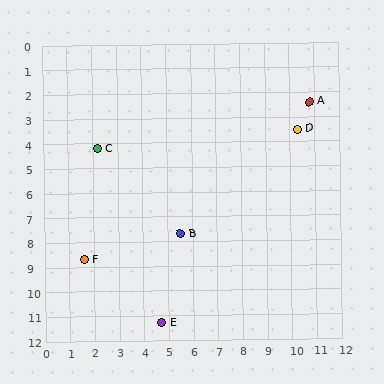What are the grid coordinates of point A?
Point A is at approximately (10.8, 2.4).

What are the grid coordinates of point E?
Point E is at approximately (4.7, 11.3).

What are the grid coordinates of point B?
Point B is at approximately (5.5, 7.7).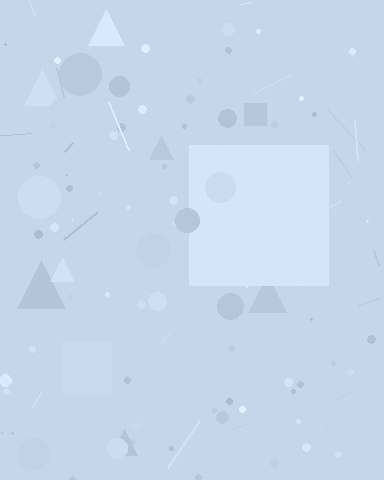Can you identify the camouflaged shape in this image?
The camouflaged shape is a square.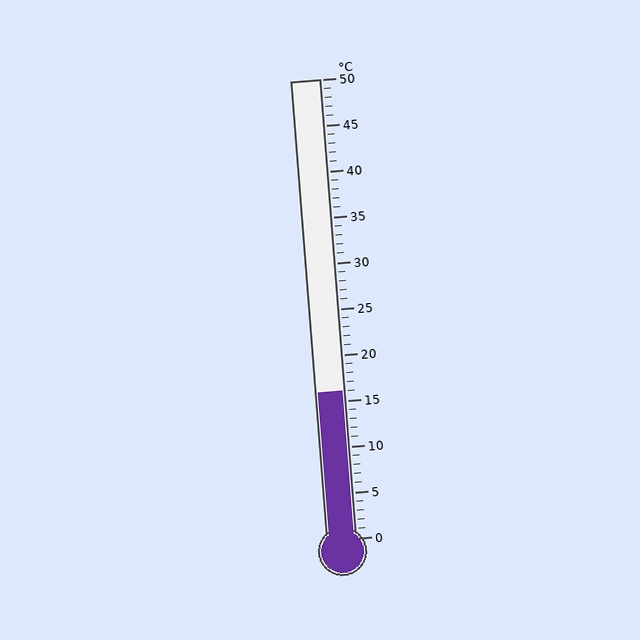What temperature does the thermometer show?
The thermometer shows approximately 16°C.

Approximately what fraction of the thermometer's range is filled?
The thermometer is filled to approximately 30% of its range.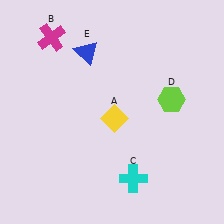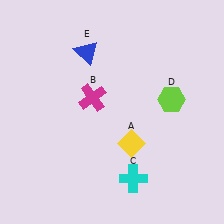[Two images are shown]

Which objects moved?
The objects that moved are: the yellow diamond (A), the magenta cross (B).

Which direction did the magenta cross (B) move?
The magenta cross (B) moved down.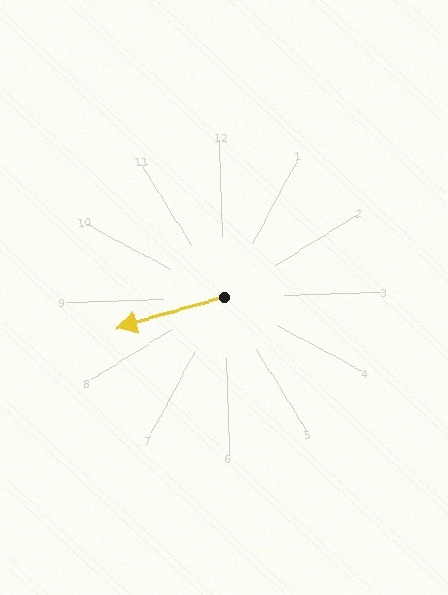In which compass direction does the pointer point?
West.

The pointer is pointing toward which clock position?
Roughly 9 o'clock.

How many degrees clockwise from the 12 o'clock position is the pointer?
Approximately 256 degrees.